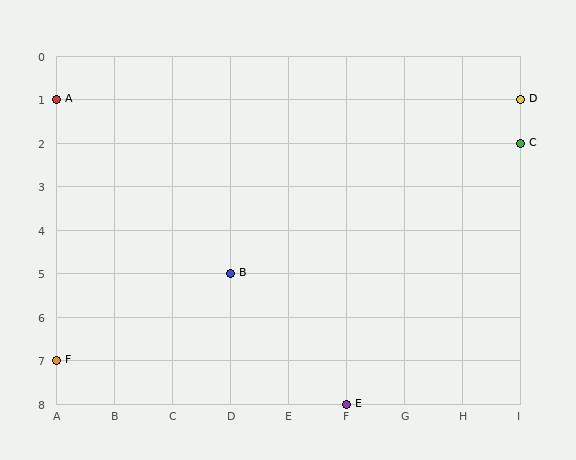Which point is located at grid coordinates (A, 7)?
Point F is at (A, 7).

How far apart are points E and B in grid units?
Points E and B are 2 columns and 3 rows apart (about 3.6 grid units diagonally).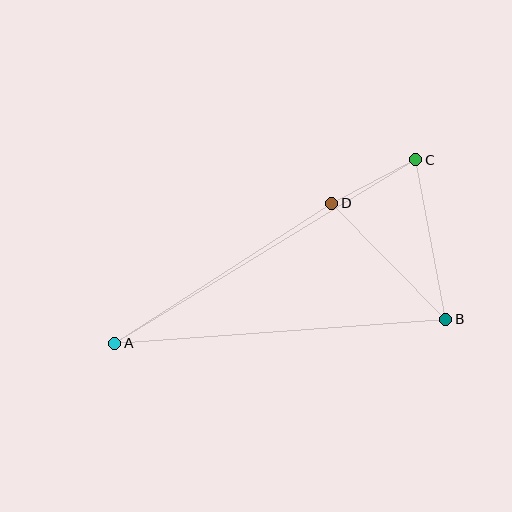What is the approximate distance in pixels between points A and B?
The distance between A and B is approximately 332 pixels.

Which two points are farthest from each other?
Points A and C are farthest from each other.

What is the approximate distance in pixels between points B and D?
The distance between B and D is approximately 163 pixels.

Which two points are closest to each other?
Points C and D are closest to each other.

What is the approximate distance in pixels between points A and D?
The distance between A and D is approximately 258 pixels.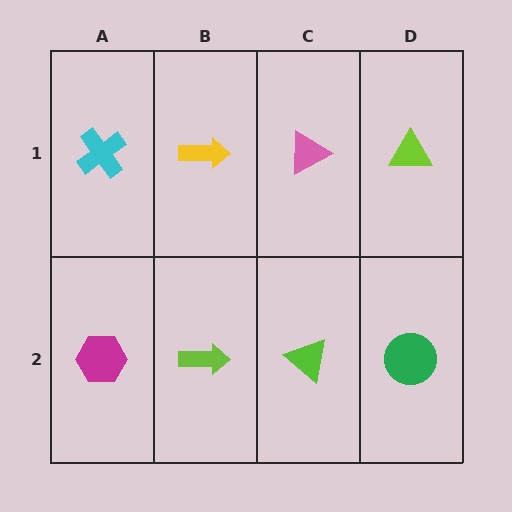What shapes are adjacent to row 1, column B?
A lime arrow (row 2, column B), a cyan cross (row 1, column A), a pink triangle (row 1, column C).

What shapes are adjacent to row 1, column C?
A lime triangle (row 2, column C), a yellow arrow (row 1, column B), a lime triangle (row 1, column D).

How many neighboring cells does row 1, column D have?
2.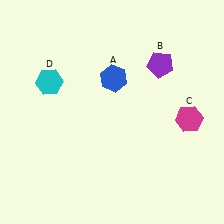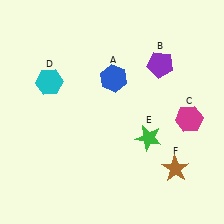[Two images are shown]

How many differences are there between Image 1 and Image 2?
There are 2 differences between the two images.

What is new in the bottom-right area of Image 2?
A green star (E) was added in the bottom-right area of Image 2.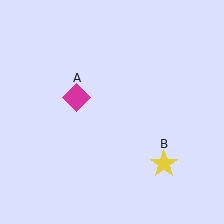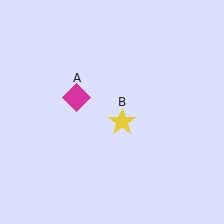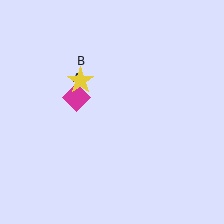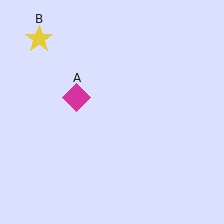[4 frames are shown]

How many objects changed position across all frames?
1 object changed position: yellow star (object B).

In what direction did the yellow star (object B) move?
The yellow star (object B) moved up and to the left.